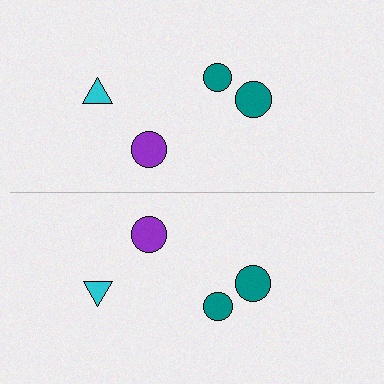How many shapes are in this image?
There are 8 shapes in this image.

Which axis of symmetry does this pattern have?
The pattern has a horizontal axis of symmetry running through the center of the image.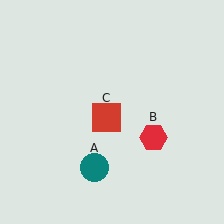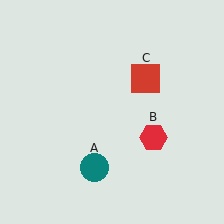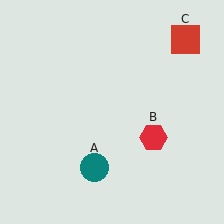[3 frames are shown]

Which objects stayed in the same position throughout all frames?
Teal circle (object A) and red hexagon (object B) remained stationary.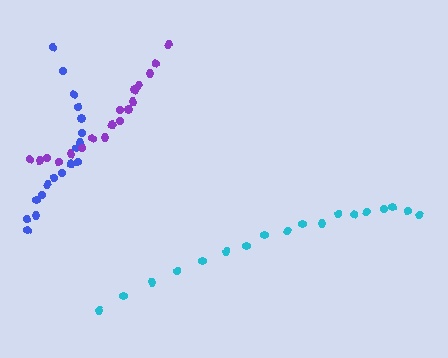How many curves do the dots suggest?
There are 3 distinct paths.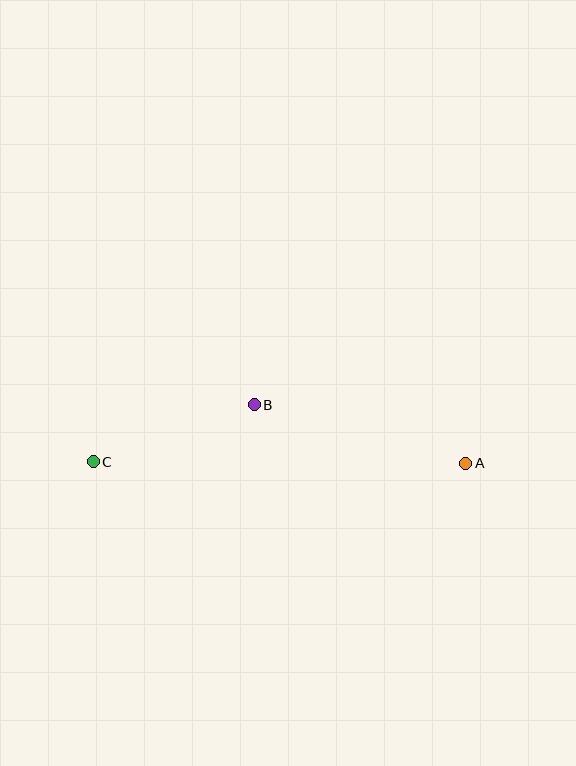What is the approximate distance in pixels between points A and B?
The distance between A and B is approximately 220 pixels.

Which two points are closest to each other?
Points B and C are closest to each other.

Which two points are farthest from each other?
Points A and C are farthest from each other.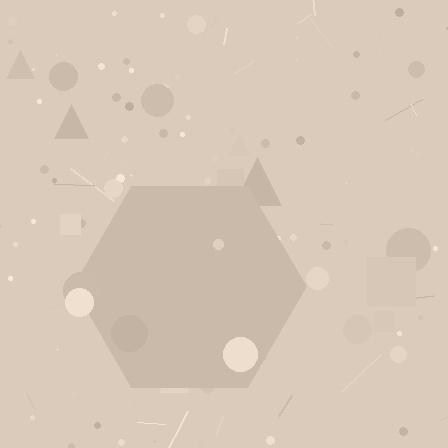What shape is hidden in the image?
A hexagon is hidden in the image.